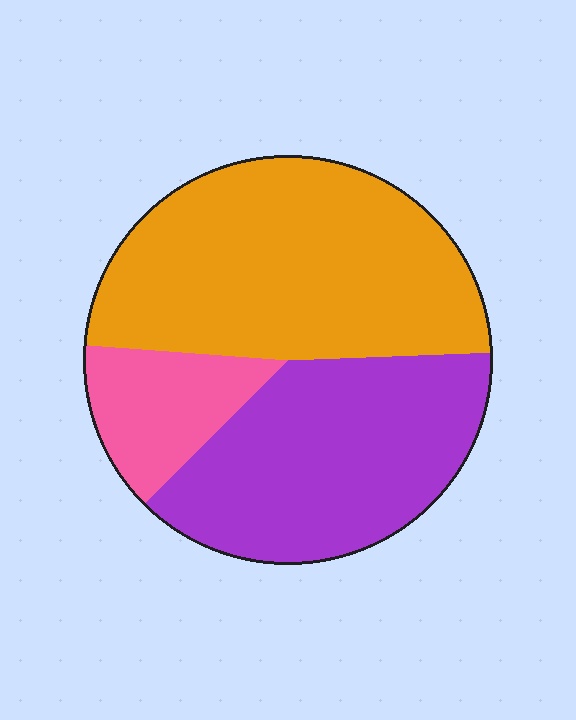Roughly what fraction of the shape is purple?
Purple takes up about three eighths (3/8) of the shape.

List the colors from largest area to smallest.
From largest to smallest: orange, purple, pink.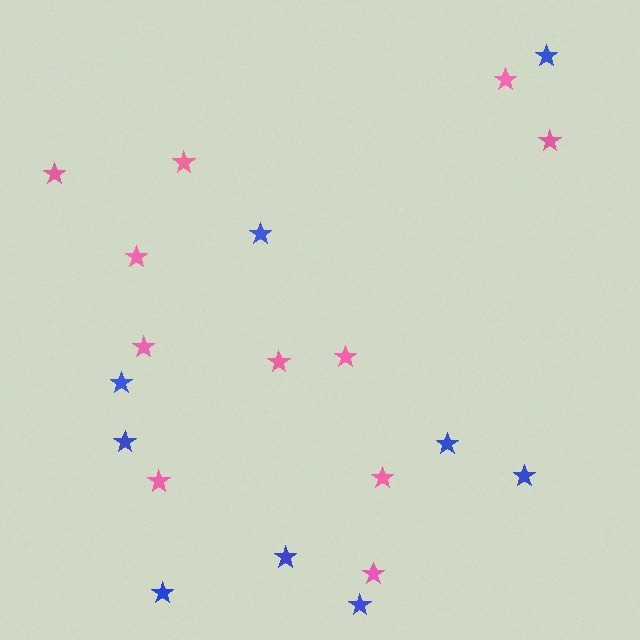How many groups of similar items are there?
There are 2 groups: one group of pink stars (11) and one group of blue stars (9).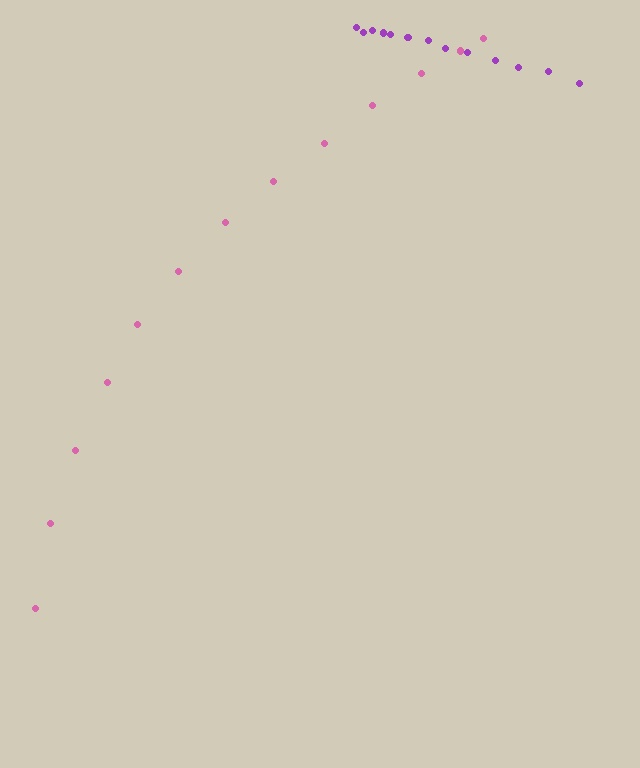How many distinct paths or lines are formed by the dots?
There are 2 distinct paths.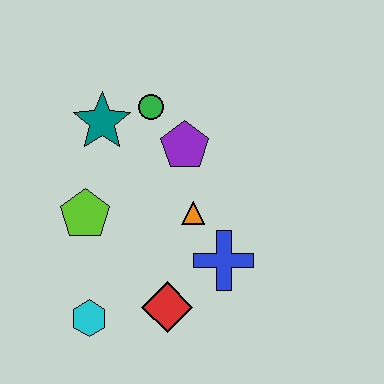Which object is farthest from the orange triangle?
The cyan hexagon is farthest from the orange triangle.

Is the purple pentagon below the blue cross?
No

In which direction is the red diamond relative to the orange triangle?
The red diamond is below the orange triangle.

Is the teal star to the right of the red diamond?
No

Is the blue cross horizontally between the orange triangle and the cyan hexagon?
No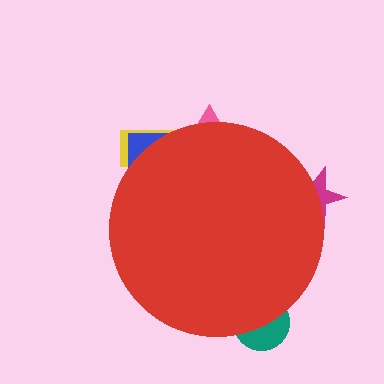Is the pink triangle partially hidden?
Yes, the pink triangle is partially hidden behind the red circle.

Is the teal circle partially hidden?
Yes, the teal circle is partially hidden behind the red circle.